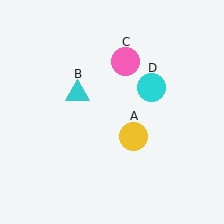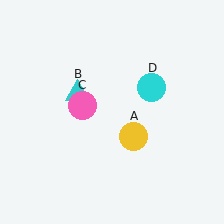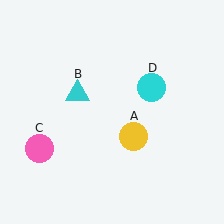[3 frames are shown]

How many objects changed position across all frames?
1 object changed position: pink circle (object C).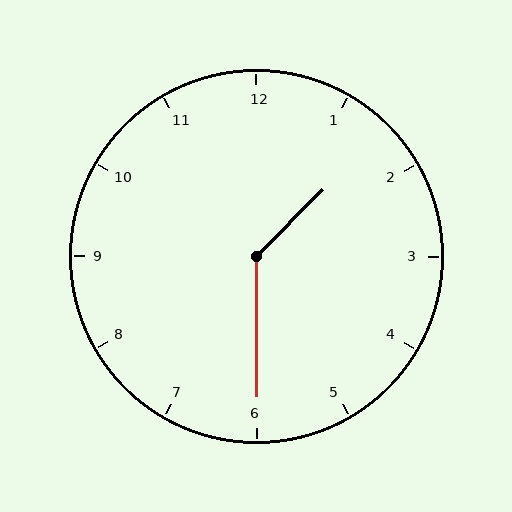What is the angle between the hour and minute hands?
Approximately 135 degrees.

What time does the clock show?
1:30.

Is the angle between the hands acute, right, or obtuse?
It is obtuse.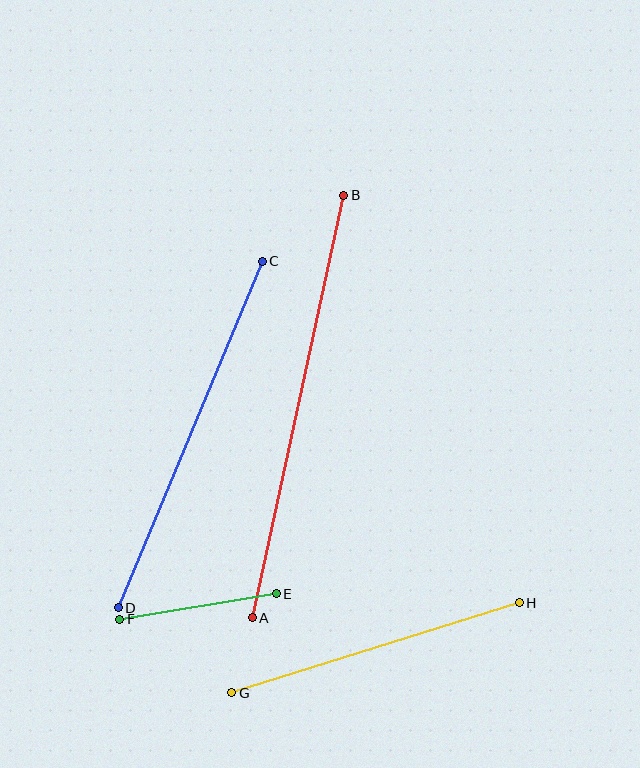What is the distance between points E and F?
The distance is approximately 159 pixels.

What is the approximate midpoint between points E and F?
The midpoint is at approximately (198, 607) pixels.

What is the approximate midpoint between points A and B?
The midpoint is at approximately (298, 407) pixels.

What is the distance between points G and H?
The distance is approximately 301 pixels.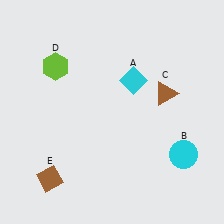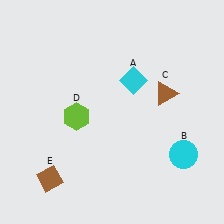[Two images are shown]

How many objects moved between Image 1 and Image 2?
1 object moved between the two images.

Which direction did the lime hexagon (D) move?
The lime hexagon (D) moved down.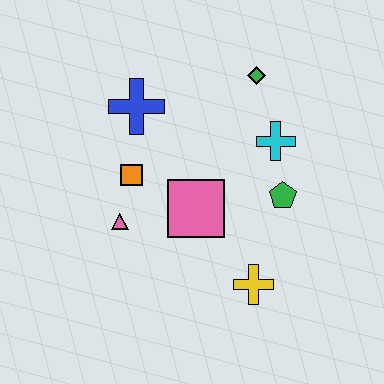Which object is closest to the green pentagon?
The cyan cross is closest to the green pentagon.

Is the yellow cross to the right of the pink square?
Yes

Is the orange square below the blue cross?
Yes